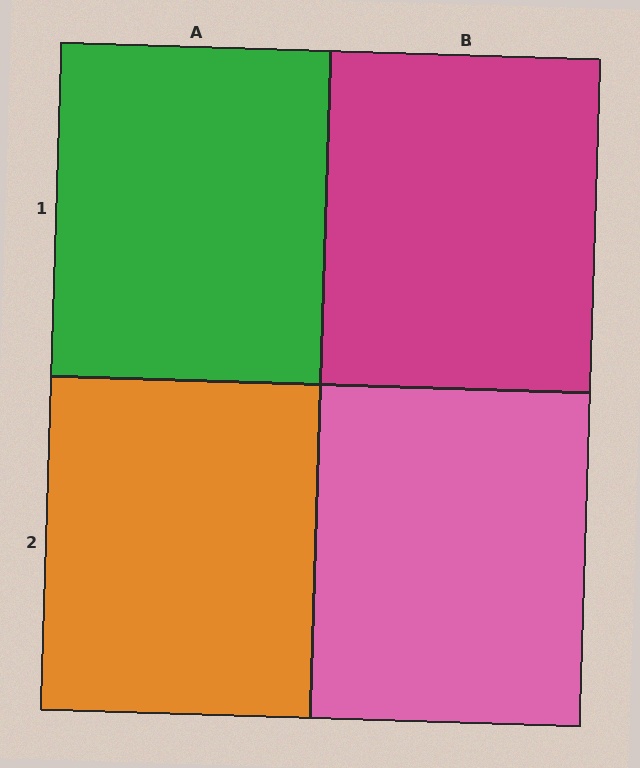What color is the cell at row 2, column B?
Pink.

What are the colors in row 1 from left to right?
Green, magenta.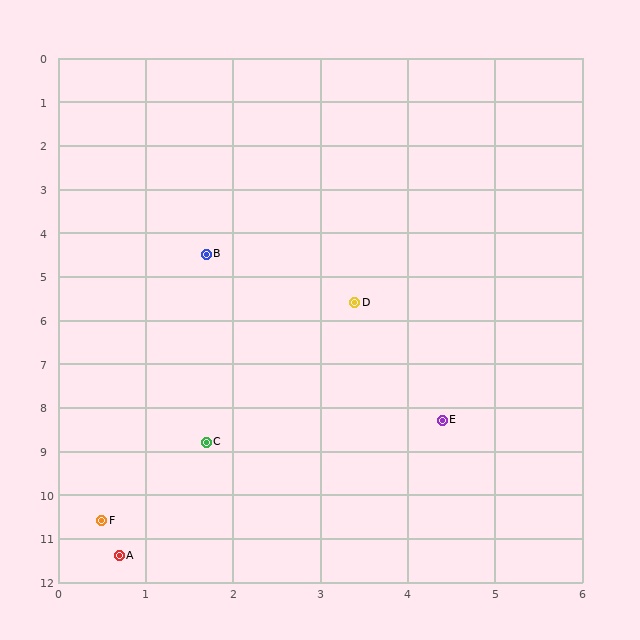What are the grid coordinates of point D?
Point D is at approximately (3.4, 5.6).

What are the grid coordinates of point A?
Point A is at approximately (0.7, 11.4).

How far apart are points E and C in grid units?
Points E and C are about 2.7 grid units apart.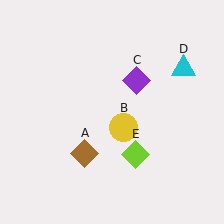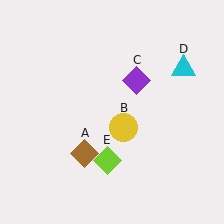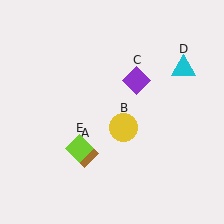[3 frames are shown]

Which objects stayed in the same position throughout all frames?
Brown diamond (object A) and yellow circle (object B) and purple diamond (object C) and cyan triangle (object D) remained stationary.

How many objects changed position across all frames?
1 object changed position: lime diamond (object E).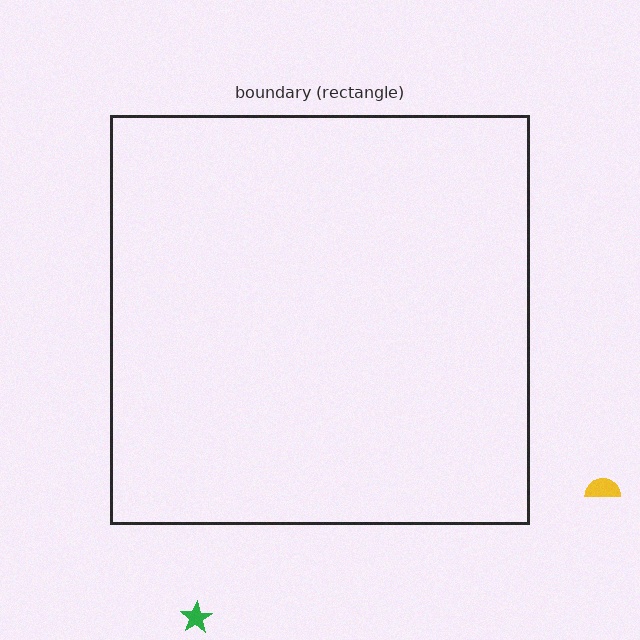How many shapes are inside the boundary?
0 inside, 2 outside.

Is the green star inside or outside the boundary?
Outside.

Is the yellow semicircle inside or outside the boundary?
Outside.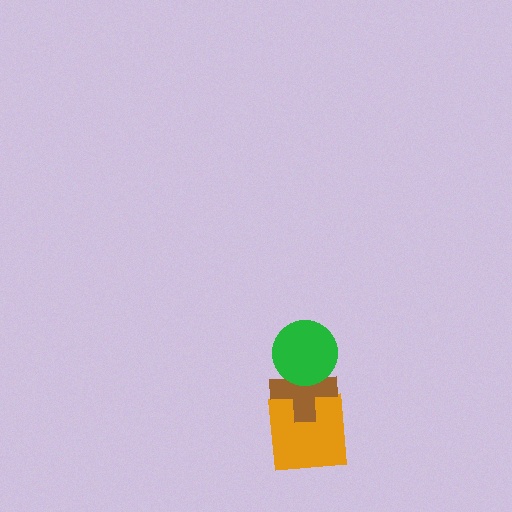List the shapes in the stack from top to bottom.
From top to bottom: the green circle, the brown cross, the orange square.